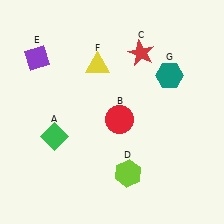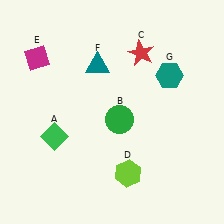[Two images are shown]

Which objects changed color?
B changed from red to green. E changed from purple to magenta. F changed from yellow to teal.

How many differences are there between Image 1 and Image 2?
There are 3 differences between the two images.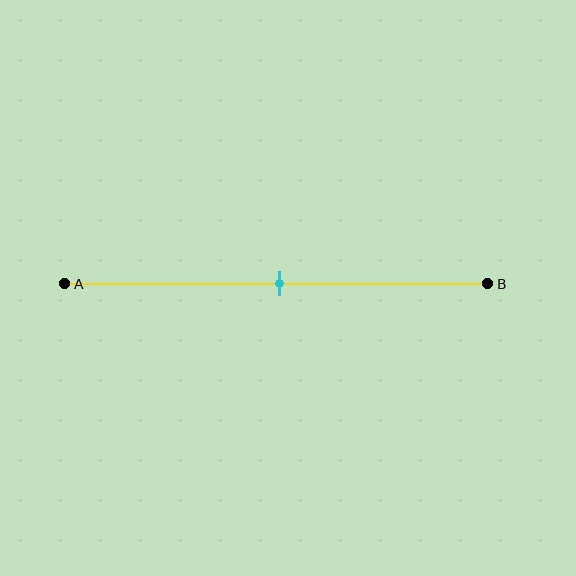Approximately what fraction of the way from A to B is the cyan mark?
The cyan mark is approximately 50% of the way from A to B.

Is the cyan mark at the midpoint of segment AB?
Yes, the mark is approximately at the midpoint.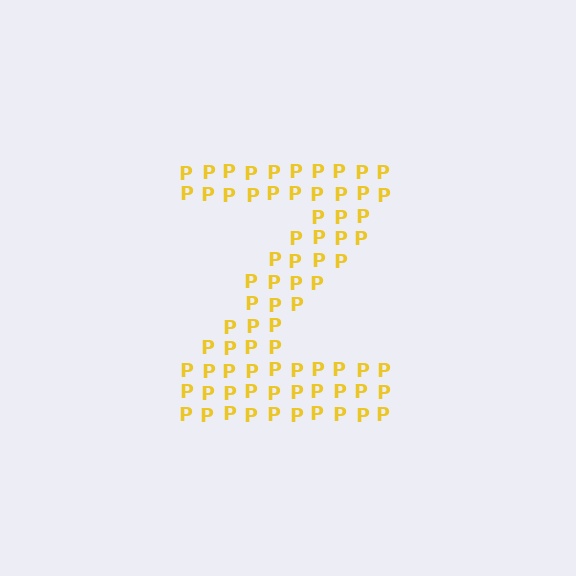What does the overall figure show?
The overall figure shows the letter Z.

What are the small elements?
The small elements are letter P's.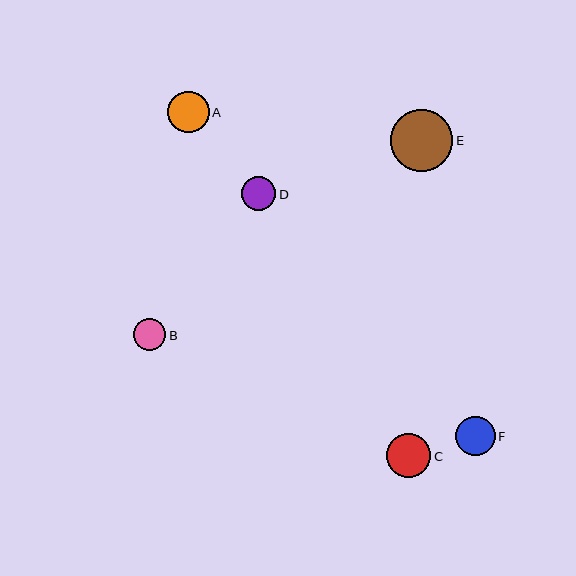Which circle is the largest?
Circle E is the largest with a size of approximately 62 pixels.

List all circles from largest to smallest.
From largest to smallest: E, C, A, F, D, B.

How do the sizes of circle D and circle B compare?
Circle D and circle B are approximately the same size.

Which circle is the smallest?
Circle B is the smallest with a size of approximately 32 pixels.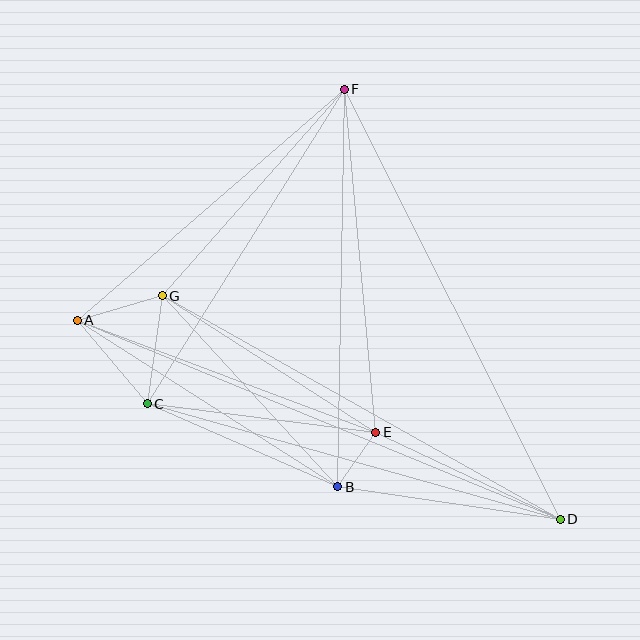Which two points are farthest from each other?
Points A and D are farthest from each other.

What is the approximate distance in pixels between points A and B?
The distance between A and B is approximately 309 pixels.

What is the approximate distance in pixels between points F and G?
The distance between F and G is approximately 275 pixels.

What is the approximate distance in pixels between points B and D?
The distance between B and D is approximately 225 pixels.